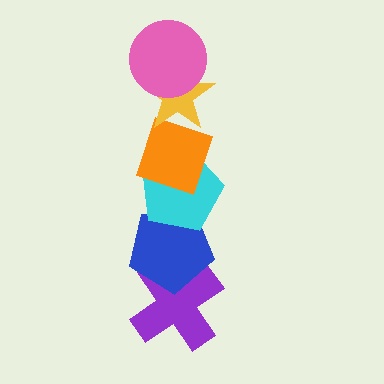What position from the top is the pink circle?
The pink circle is 1st from the top.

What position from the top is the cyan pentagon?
The cyan pentagon is 4th from the top.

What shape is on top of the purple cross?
The blue pentagon is on top of the purple cross.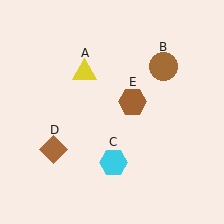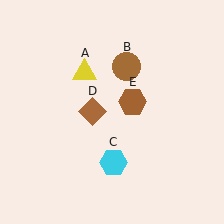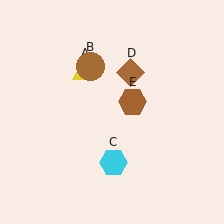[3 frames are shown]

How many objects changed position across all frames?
2 objects changed position: brown circle (object B), brown diamond (object D).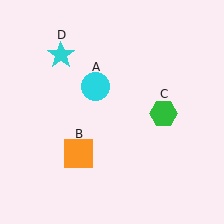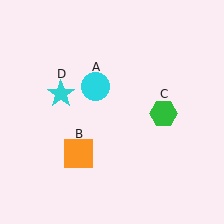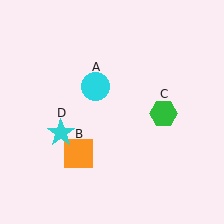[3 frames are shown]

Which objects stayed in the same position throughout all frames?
Cyan circle (object A) and orange square (object B) and green hexagon (object C) remained stationary.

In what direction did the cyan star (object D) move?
The cyan star (object D) moved down.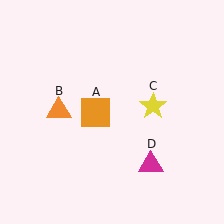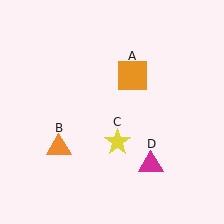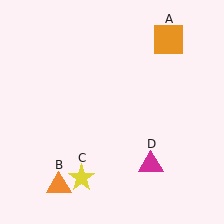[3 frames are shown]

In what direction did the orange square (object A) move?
The orange square (object A) moved up and to the right.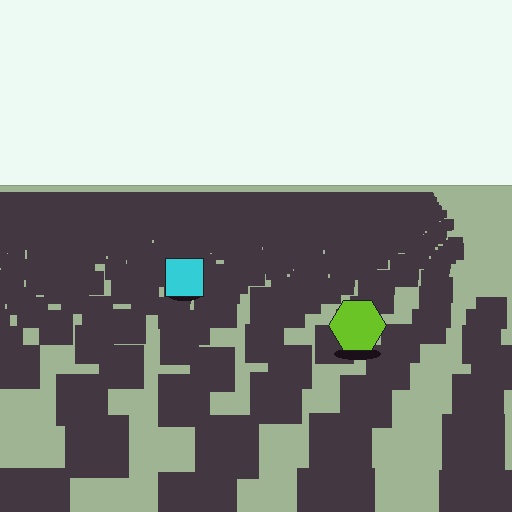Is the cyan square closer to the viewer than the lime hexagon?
No. The lime hexagon is closer — you can tell from the texture gradient: the ground texture is coarser near it.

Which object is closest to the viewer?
The lime hexagon is closest. The texture marks near it are larger and more spread out.